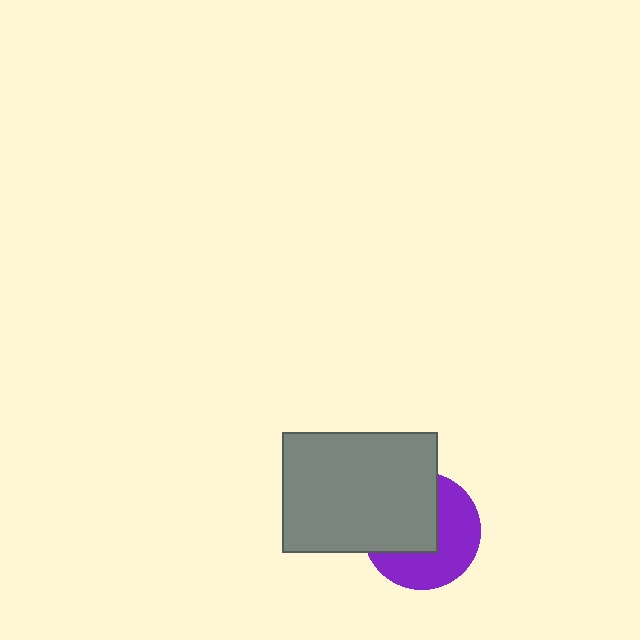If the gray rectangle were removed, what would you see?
You would see the complete purple circle.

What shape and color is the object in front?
The object in front is a gray rectangle.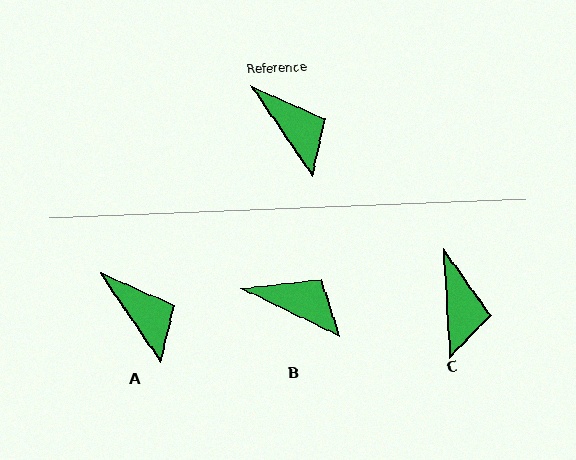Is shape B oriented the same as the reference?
No, it is off by about 30 degrees.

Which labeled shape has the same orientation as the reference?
A.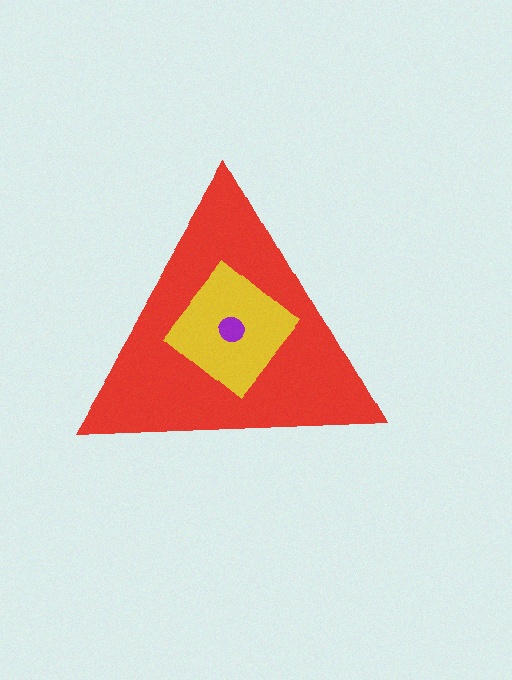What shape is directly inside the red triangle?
The yellow diamond.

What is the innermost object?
The purple circle.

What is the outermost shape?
The red triangle.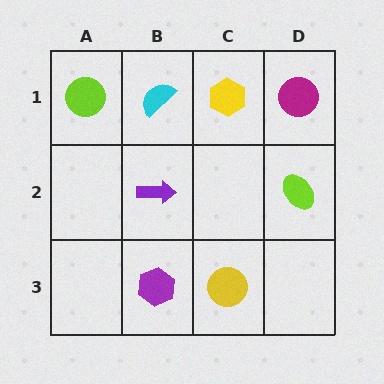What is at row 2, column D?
A lime ellipse.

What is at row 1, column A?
A lime circle.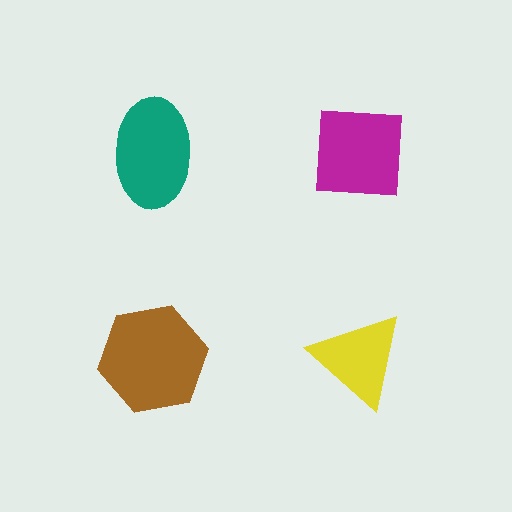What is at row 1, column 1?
A teal ellipse.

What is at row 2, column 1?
A brown hexagon.